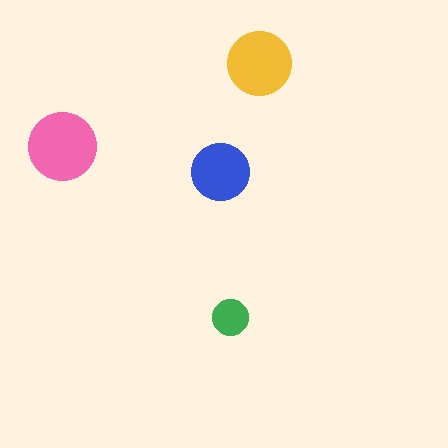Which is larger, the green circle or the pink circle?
The pink one.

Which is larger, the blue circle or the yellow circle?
The yellow one.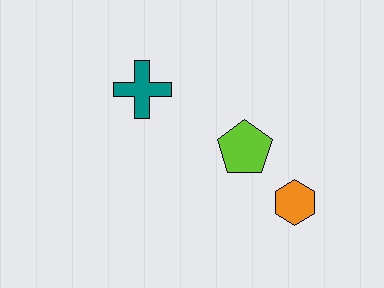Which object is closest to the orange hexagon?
The lime pentagon is closest to the orange hexagon.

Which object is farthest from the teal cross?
The orange hexagon is farthest from the teal cross.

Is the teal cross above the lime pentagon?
Yes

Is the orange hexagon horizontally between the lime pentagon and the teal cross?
No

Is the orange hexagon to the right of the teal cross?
Yes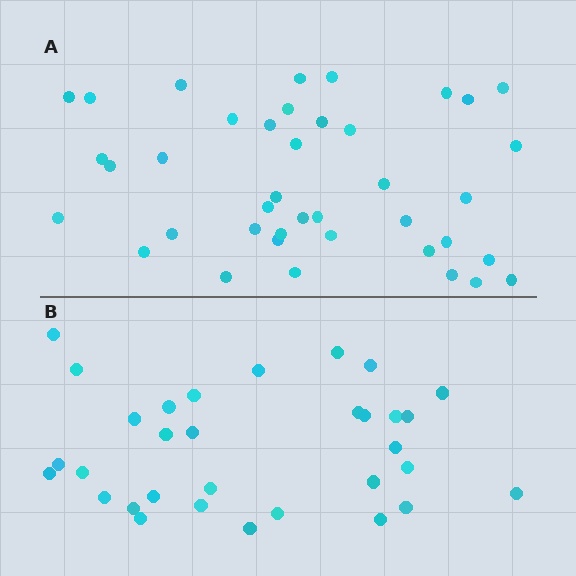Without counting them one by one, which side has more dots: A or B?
Region A (the top region) has more dots.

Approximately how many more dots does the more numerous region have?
Region A has roughly 8 or so more dots than region B.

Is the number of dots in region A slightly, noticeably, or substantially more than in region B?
Region A has noticeably more, but not dramatically so. The ratio is roughly 1.2 to 1.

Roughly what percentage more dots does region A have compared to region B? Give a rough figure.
About 25% more.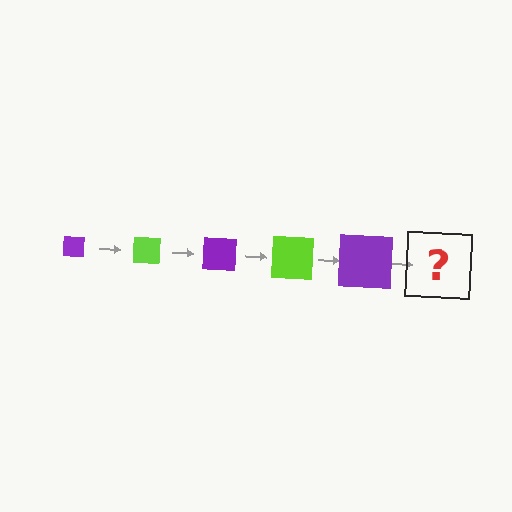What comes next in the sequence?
The next element should be a lime square, larger than the previous one.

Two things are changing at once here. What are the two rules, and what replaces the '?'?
The two rules are that the square grows larger each step and the color cycles through purple and lime. The '?' should be a lime square, larger than the previous one.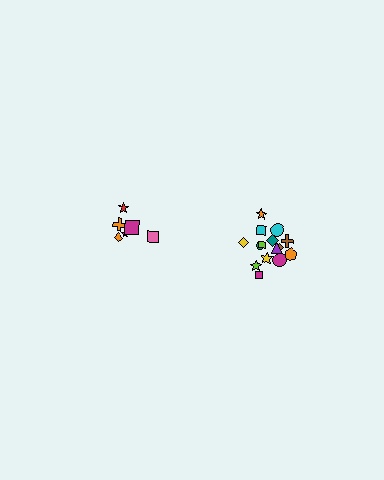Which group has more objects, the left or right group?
The right group.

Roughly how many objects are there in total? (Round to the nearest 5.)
Roughly 20 objects in total.